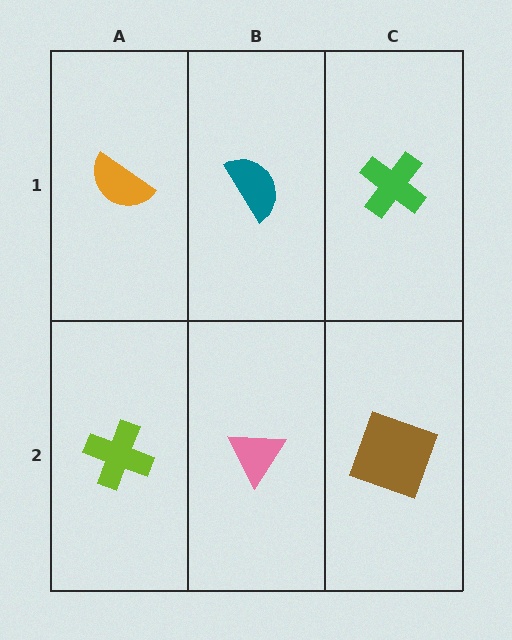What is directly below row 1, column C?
A brown square.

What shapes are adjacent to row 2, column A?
An orange semicircle (row 1, column A), a pink triangle (row 2, column B).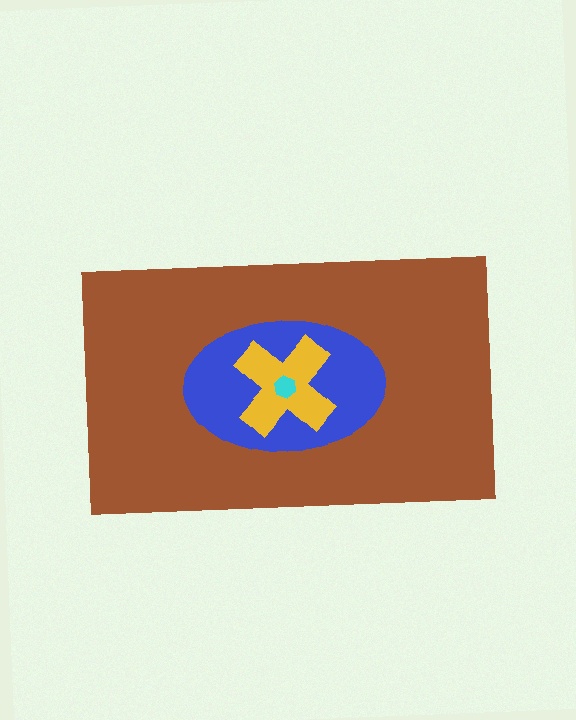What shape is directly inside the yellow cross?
The cyan hexagon.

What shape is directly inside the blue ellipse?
The yellow cross.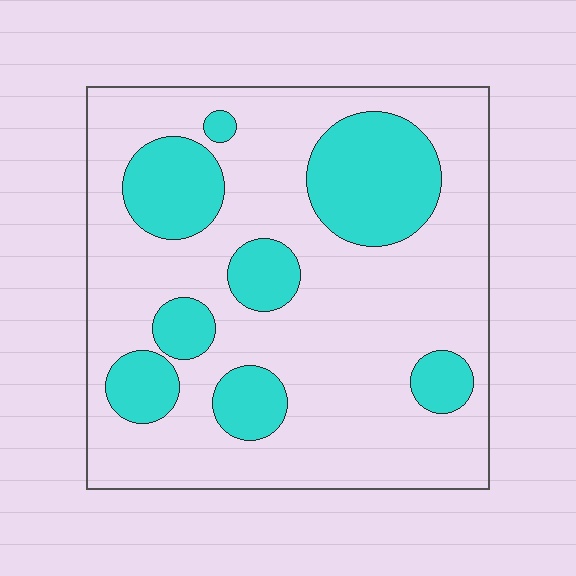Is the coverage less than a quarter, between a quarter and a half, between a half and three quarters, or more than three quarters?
Between a quarter and a half.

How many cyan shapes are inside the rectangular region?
8.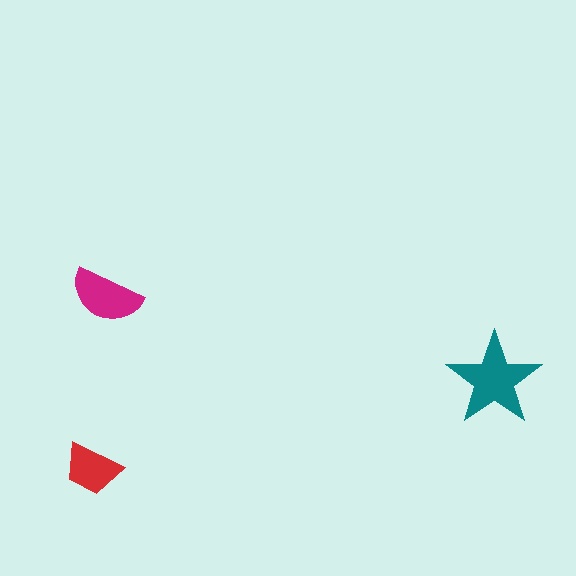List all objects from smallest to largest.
The red trapezoid, the magenta semicircle, the teal star.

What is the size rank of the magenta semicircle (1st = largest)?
2nd.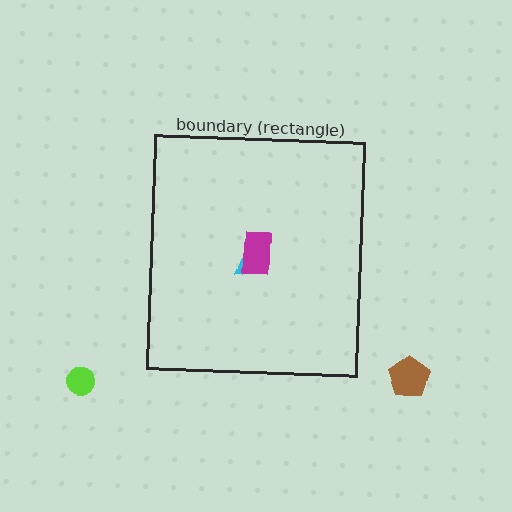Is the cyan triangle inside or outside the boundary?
Inside.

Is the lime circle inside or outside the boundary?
Outside.